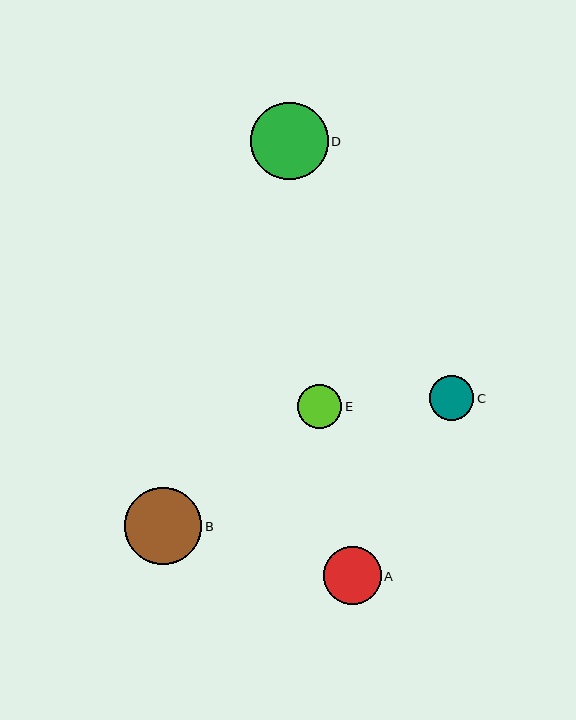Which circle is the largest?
Circle D is the largest with a size of approximately 78 pixels.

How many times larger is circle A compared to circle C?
Circle A is approximately 1.3 times the size of circle C.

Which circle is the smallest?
Circle E is the smallest with a size of approximately 45 pixels.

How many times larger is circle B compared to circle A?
Circle B is approximately 1.3 times the size of circle A.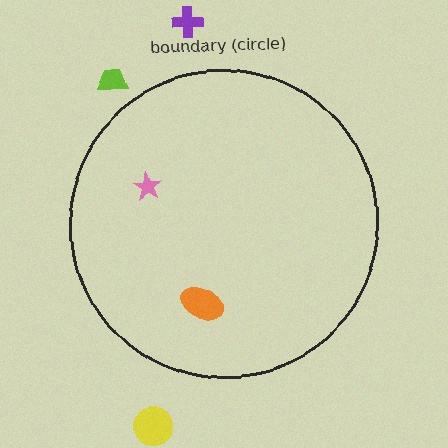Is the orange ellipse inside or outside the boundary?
Inside.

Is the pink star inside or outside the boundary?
Inside.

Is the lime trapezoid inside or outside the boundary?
Outside.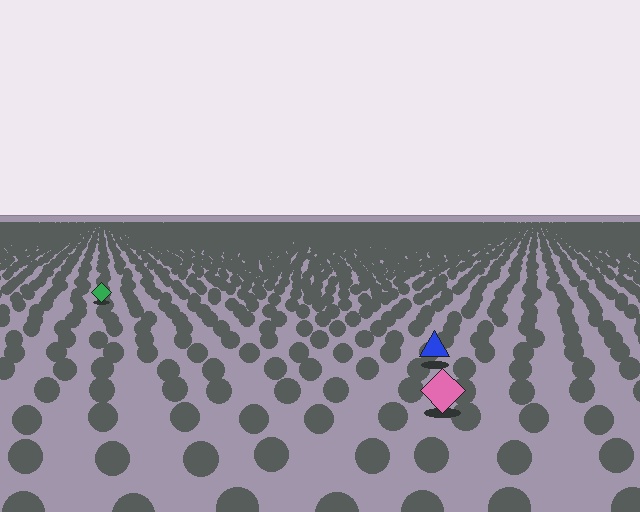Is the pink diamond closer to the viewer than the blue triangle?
Yes. The pink diamond is closer — you can tell from the texture gradient: the ground texture is coarser near it.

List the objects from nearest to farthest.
From nearest to farthest: the pink diamond, the blue triangle, the green diamond.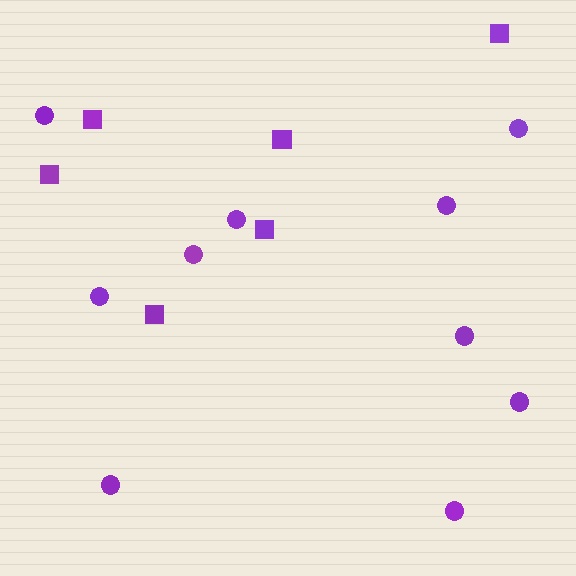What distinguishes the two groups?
There are 2 groups: one group of circles (10) and one group of squares (6).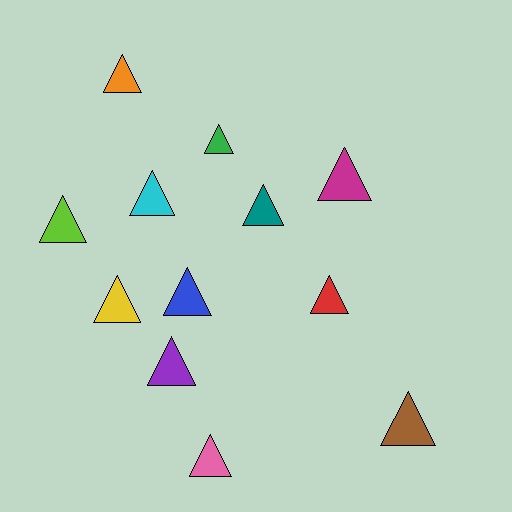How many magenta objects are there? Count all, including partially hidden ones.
There is 1 magenta object.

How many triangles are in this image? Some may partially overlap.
There are 12 triangles.